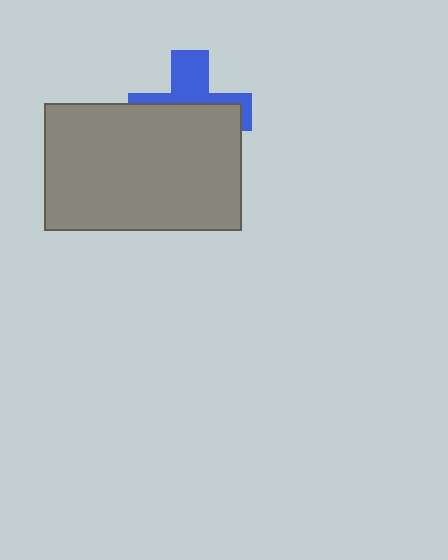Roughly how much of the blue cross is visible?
A small part of it is visible (roughly 40%).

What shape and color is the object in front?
The object in front is a gray rectangle.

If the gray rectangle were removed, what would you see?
You would see the complete blue cross.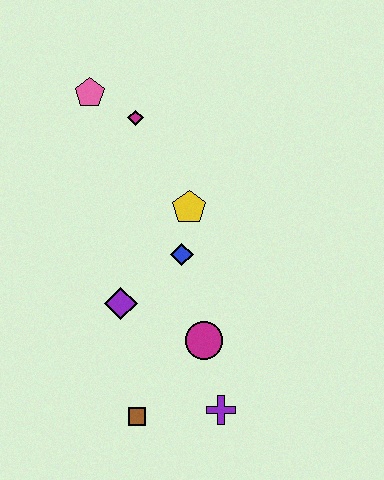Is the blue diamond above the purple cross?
Yes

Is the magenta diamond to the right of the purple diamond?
Yes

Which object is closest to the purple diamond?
The blue diamond is closest to the purple diamond.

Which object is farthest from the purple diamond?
The pink pentagon is farthest from the purple diamond.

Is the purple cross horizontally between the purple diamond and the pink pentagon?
No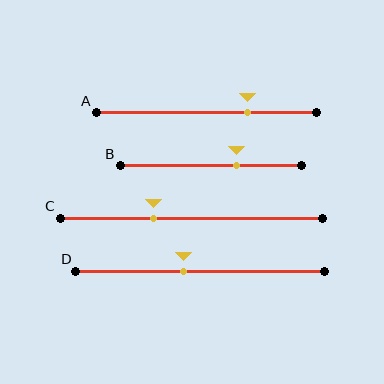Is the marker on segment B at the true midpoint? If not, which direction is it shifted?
No, the marker on segment B is shifted to the right by about 14% of the segment length.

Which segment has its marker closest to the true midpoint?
Segment D has its marker closest to the true midpoint.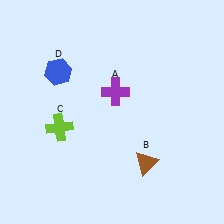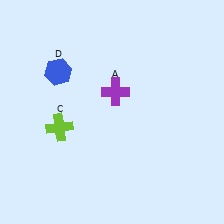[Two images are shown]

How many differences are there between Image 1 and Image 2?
There is 1 difference between the two images.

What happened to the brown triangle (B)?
The brown triangle (B) was removed in Image 2. It was in the bottom-right area of Image 1.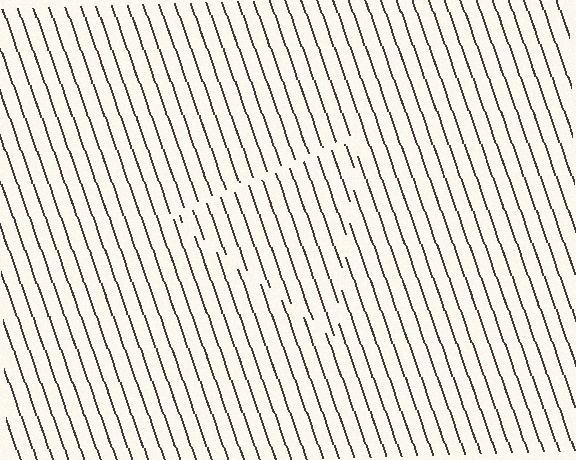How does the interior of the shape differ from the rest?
The interior of the shape contains the same grating, shifted by half a period — the contour is defined by the phase discontinuity where line-ends from the inner and outer gratings abut.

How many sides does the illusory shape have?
3 sides — the line-ends trace a triangle.